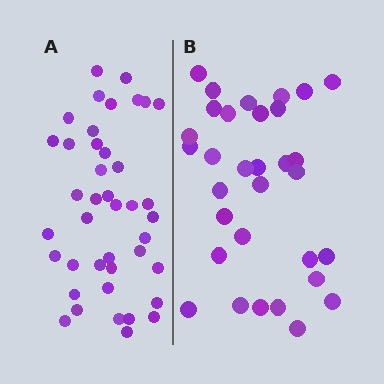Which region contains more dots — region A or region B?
Region A (the left region) has more dots.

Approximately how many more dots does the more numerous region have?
Region A has roughly 8 or so more dots than region B.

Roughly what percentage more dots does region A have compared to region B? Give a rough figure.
About 30% more.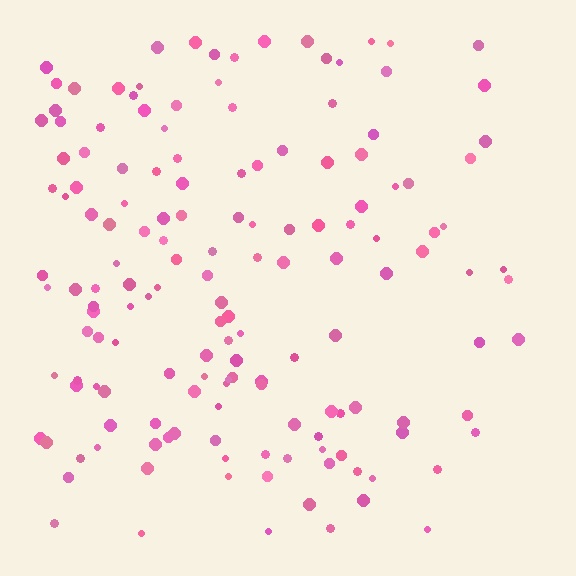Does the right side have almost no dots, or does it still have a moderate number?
Still a moderate number, just noticeably fewer than the left.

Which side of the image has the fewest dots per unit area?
The right.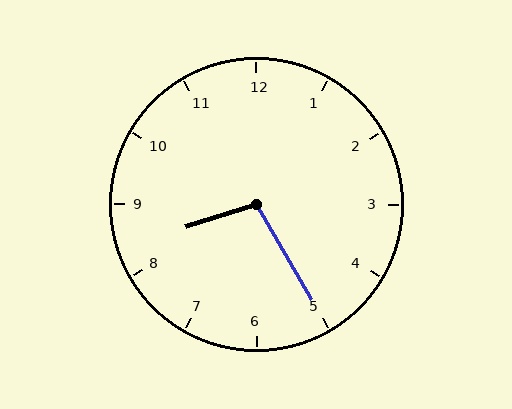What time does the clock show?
8:25.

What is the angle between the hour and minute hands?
Approximately 102 degrees.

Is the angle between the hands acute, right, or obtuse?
It is obtuse.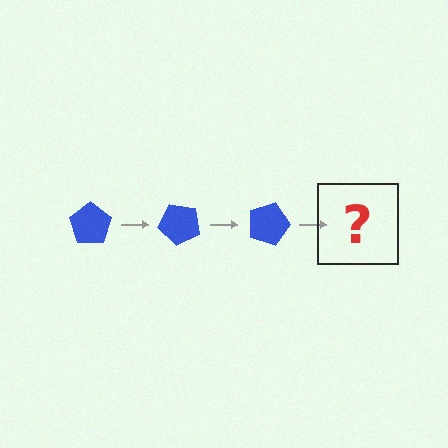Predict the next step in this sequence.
The next step is a blue pentagon rotated 135 degrees.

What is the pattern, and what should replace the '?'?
The pattern is that the pentagon rotates 45 degrees each step. The '?' should be a blue pentagon rotated 135 degrees.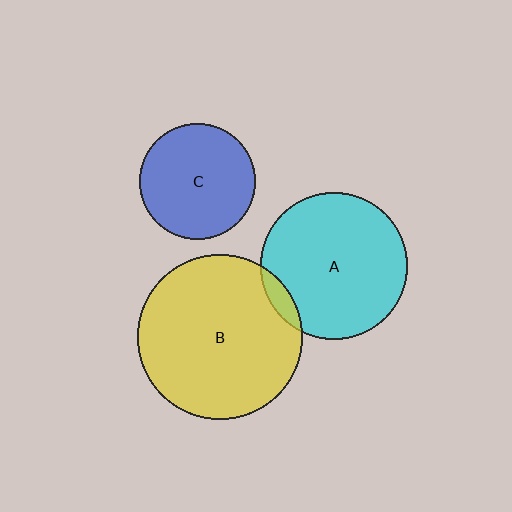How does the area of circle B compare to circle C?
Approximately 2.0 times.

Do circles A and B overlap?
Yes.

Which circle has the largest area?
Circle B (yellow).